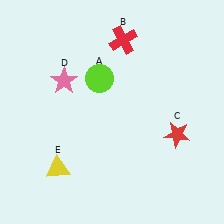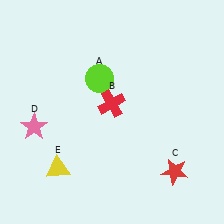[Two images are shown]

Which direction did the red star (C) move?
The red star (C) moved down.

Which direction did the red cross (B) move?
The red cross (B) moved down.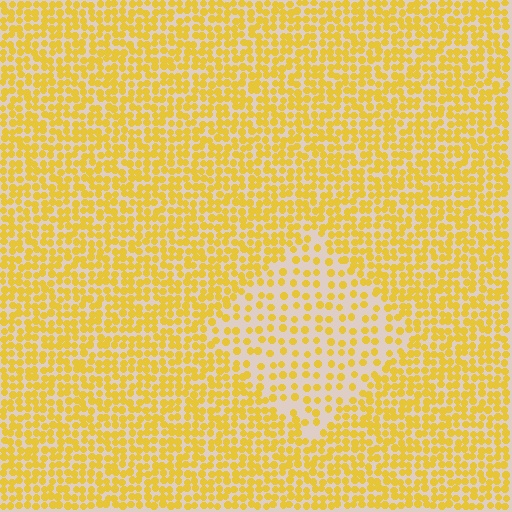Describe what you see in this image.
The image contains small yellow elements arranged at two different densities. A diamond-shaped region is visible where the elements are less densely packed than the surrounding area.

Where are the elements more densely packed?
The elements are more densely packed outside the diamond boundary.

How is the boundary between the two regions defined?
The boundary is defined by a change in element density (approximately 2.1x ratio). All elements are the same color, size, and shape.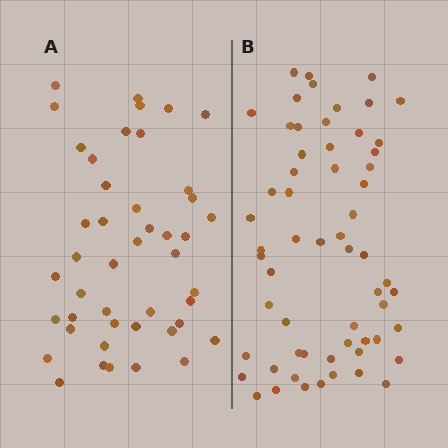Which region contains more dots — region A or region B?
Region B (the right region) has more dots.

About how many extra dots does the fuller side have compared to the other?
Region B has approximately 15 more dots than region A.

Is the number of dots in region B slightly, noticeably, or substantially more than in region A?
Region B has noticeably more, but not dramatically so. The ratio is roughly 1.3 to 1.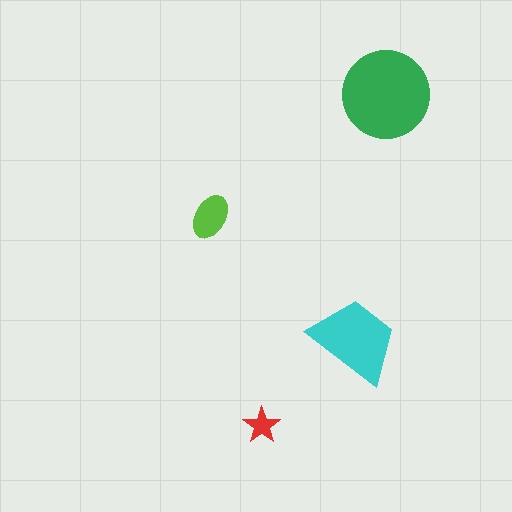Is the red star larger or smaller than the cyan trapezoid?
Smaller.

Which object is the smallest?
The red star.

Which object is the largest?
The green circle.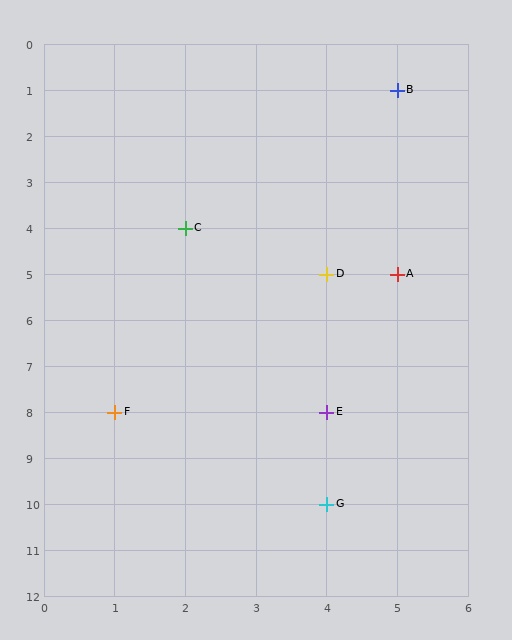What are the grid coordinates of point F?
Point F is at grid coordinates (1, 8).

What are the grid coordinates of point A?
Point A is at grid coordinates (5, 5).